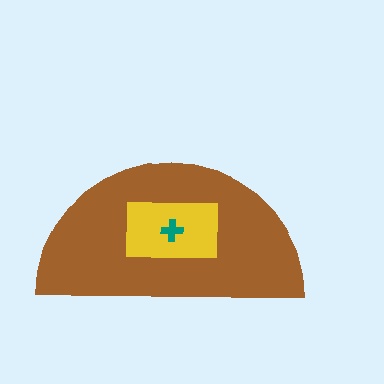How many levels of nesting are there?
3.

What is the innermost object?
The teal cross.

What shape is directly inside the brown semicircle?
The yellow rectangle.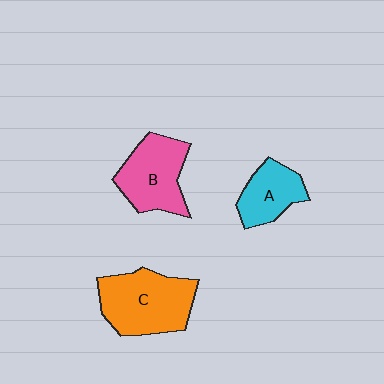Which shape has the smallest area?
Shape A (cyan).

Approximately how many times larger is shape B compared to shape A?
Approximately 1.4 times.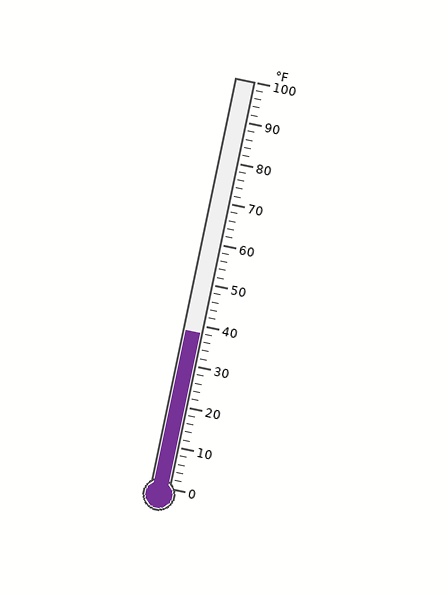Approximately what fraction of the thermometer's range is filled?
The thermometer is filled to approximately 40% of its range.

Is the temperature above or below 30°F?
The temperature is above 30°F.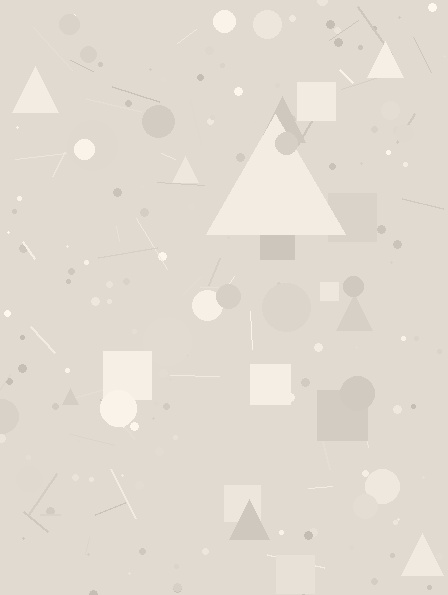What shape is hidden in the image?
A triangle is hidden in the image.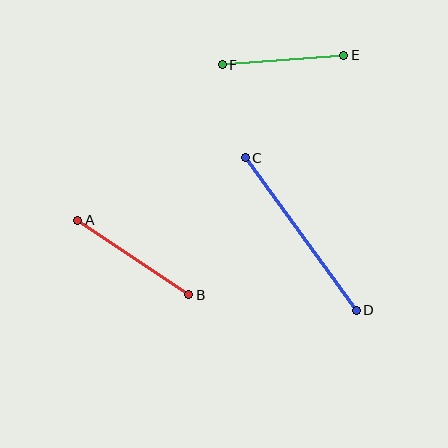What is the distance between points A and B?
The distance is approximately 134 pixels.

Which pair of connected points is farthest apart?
Points C and D are farthest apart.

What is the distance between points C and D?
The distance is approximately 188 pixels.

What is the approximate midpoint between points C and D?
The midpoint is at approximately (301, 234) pixels.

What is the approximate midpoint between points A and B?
The midpoint is at approximately (133, 257) pixels.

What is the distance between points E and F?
The distance is approximately 122 pixels.